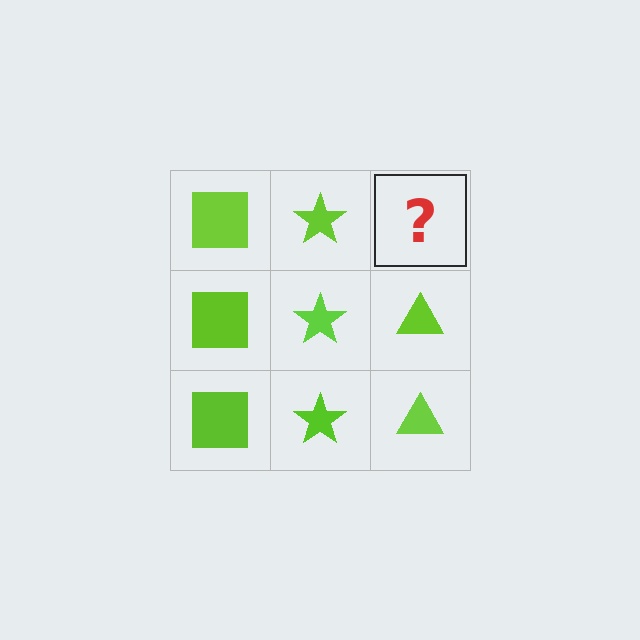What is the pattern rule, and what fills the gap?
The rule is that each column has a consistent shape. The gap should be filled with a lime triangle.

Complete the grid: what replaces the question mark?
The question mark should be replaced with a lime triangle.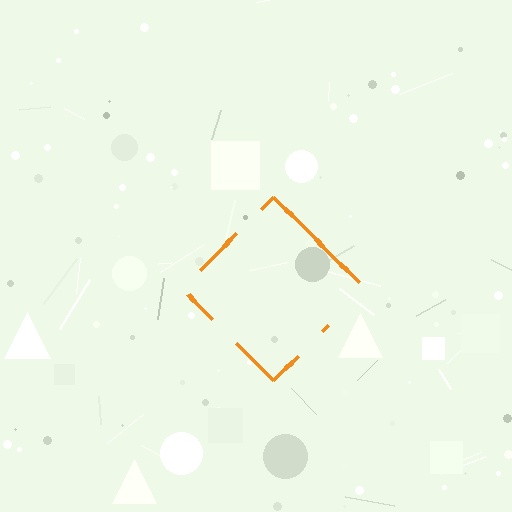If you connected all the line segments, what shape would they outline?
They would outline a diamond.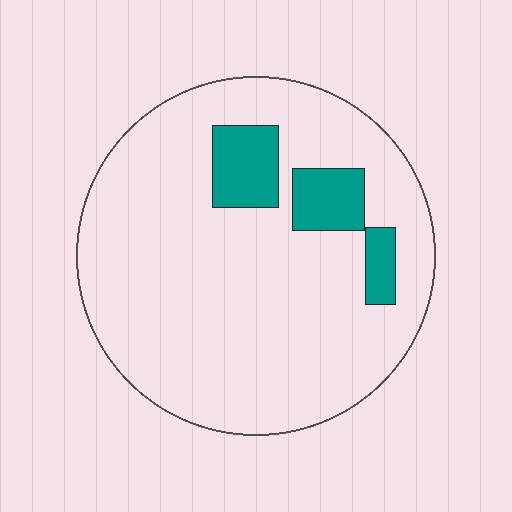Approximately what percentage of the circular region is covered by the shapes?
Approximately 10%.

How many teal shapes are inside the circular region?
3.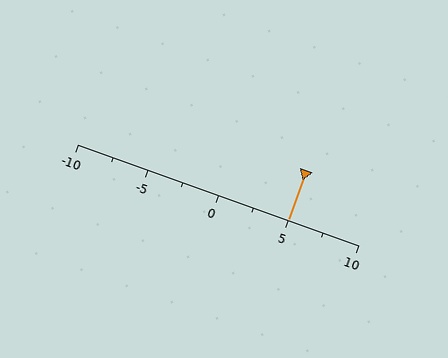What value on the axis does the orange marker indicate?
The marker indicates approximately 5.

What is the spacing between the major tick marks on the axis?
The major ticks are spaced 5 apart.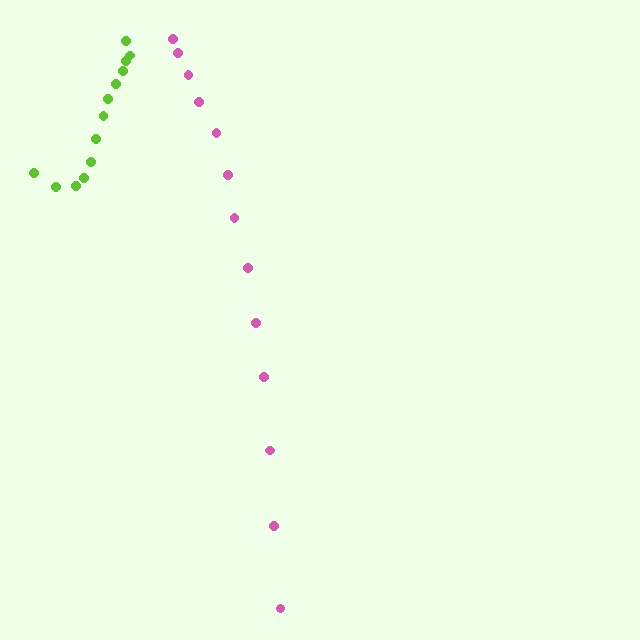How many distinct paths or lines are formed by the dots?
There are 2 distinct paths.